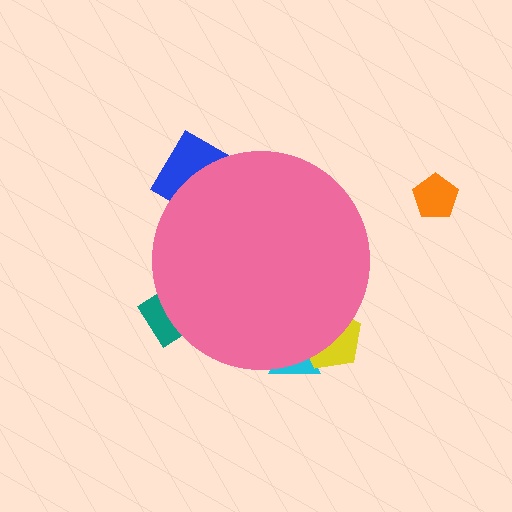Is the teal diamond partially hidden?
Yes, the teal diamond is partially hidden behind the pink circle.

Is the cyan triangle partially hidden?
Yes, the cyan triangle is partially hidden behind the pink circle.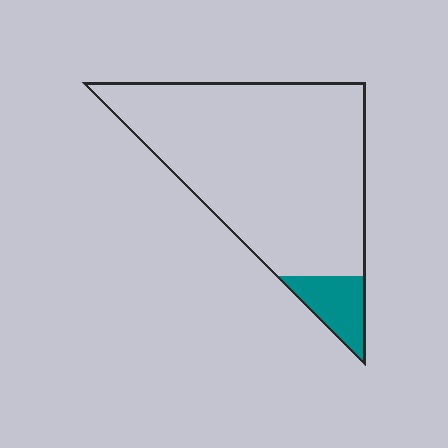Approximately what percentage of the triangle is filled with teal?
Approximately 10%.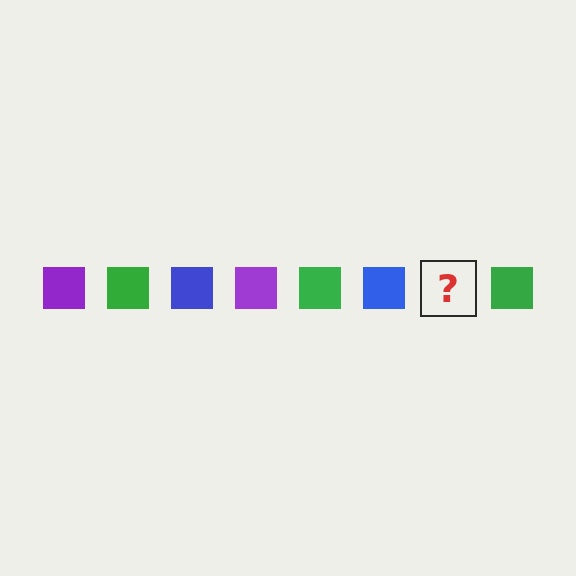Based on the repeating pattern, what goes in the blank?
The blank should be a purple square.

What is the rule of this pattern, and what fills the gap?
The rule is that the pattern cycles through purple, green, blue squares. The gap should be filled with a purple square.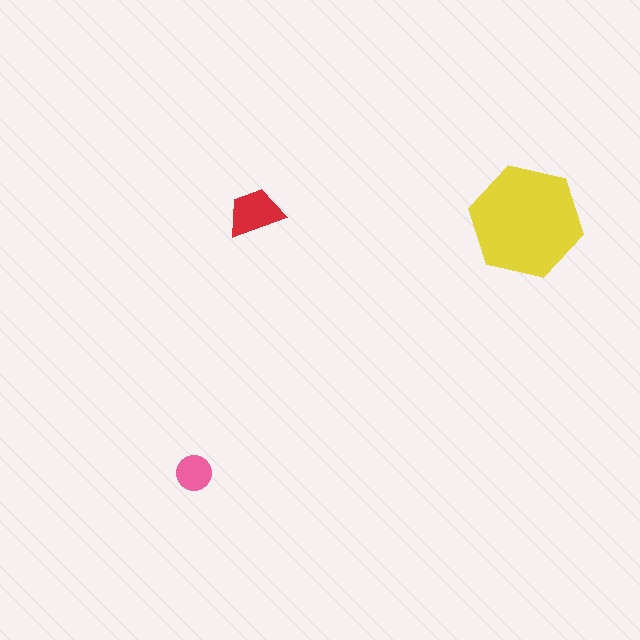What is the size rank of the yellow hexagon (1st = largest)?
1st.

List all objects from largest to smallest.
The yellow hexagon, the red trapezoid, the pink circle.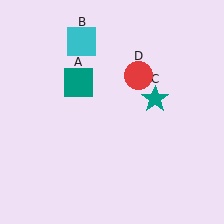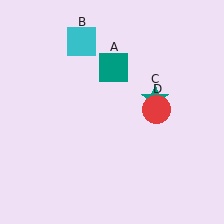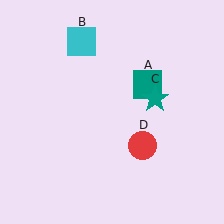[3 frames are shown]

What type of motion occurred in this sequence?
The teal square (object A), red circle (object D) rotated clockwise around the center of the scene.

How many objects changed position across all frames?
2 objects changed position: teal square (object A), red circle (object D).